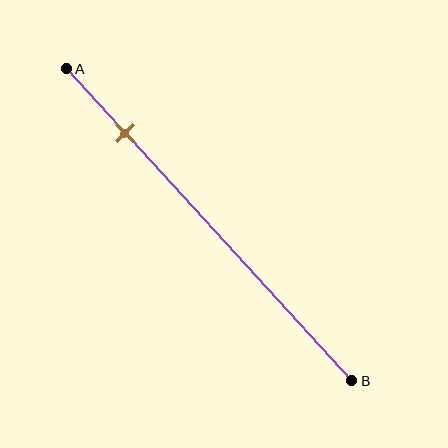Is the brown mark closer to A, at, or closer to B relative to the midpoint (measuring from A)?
The brown mark is closer to point A than the midpoint of segment AB.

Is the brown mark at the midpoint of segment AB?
No, the mark is at about 20% from A, not at the 50% midpoint.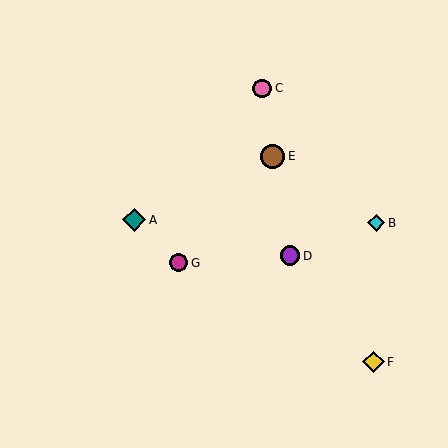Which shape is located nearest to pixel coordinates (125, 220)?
The teal diamond (labeled A) at (134, 220) is nearest to that location.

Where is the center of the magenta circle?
The center of the magenta circle is at (179, 263).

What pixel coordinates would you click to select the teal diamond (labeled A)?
Click at (134, 220) to select the teal diamond A.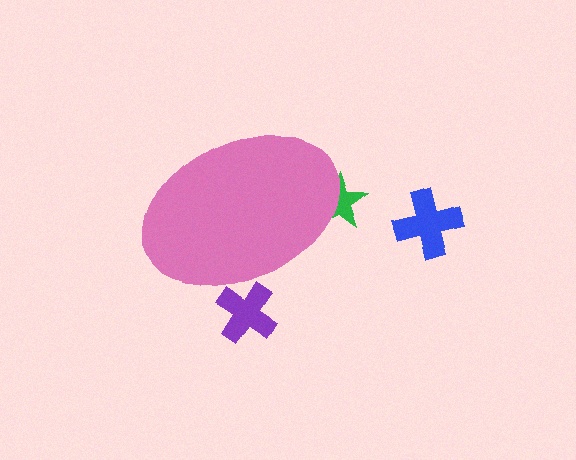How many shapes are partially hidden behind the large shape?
2 shapes are partially hidden.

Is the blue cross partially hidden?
No, the blue cross is fully visible.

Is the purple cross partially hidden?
Yes, the purple cross is partially hidden behind the pink ellipse.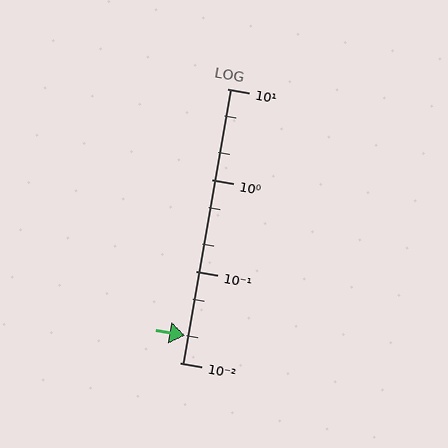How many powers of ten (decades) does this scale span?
The scale spans 3 decades, from 0.01 to 10.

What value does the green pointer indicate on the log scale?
The pointer indicates approximately 0.02.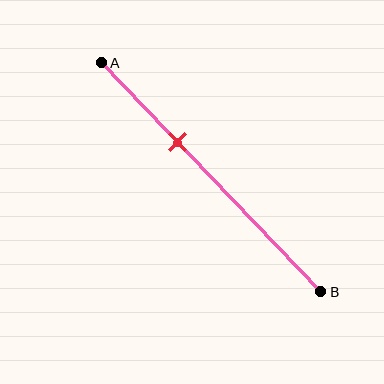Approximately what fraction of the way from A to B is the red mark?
The red mark is approximately 35% of the way from A to B.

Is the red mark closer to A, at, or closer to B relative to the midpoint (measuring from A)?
The red mark is closer to point A than the midpoint of segment AB.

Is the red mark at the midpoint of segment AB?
No, the mark is at about 35% from A, not at the 50% midpoint.